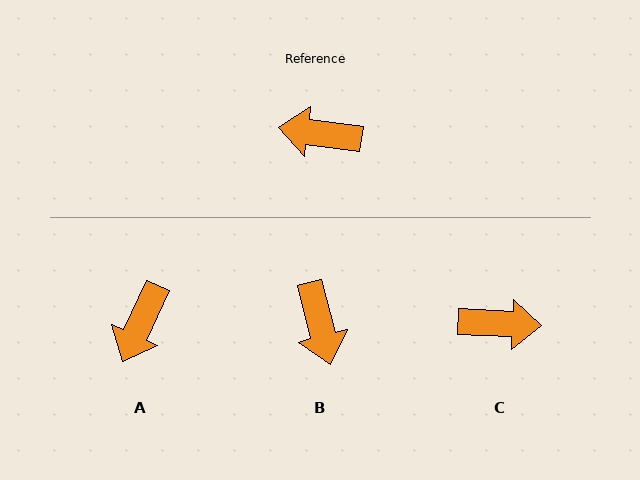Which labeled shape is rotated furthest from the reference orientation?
C, about 175 degrees away.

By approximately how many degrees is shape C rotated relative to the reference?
Approximately 175 degrees clockwise.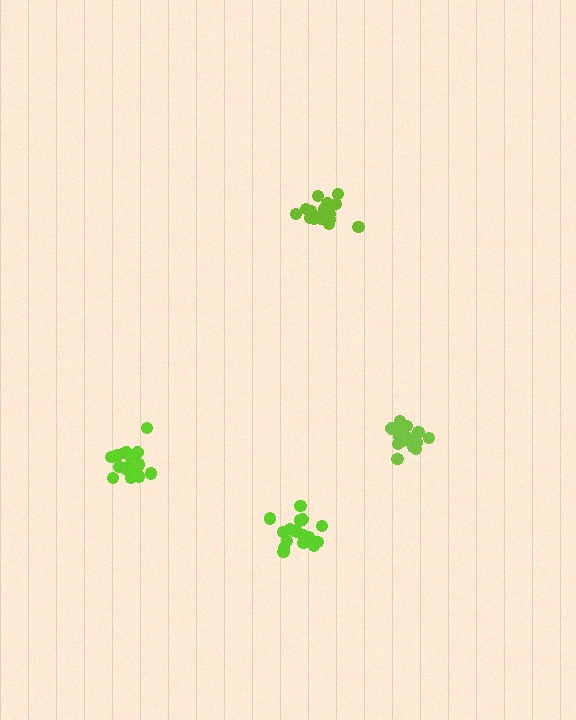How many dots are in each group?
Group 1: 16 dots, Group 2: 16 dots, Group 3: 16 dots, Group 4: 18 dots (66 total).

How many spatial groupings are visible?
There are 4 spatial groupings.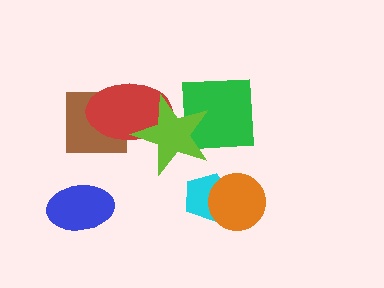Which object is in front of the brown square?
The red ellipse is in front of the brown square.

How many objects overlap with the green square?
1 object overlaps with the green square.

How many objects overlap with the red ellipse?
2 objects overlap with the red ellipse.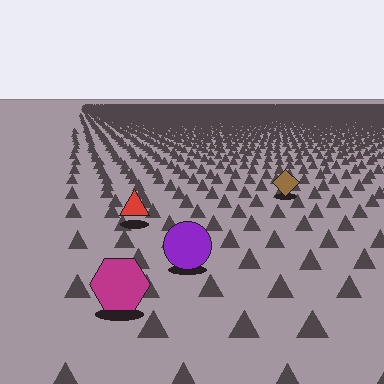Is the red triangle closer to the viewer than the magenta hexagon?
No. The magenta hexagon is closer — you can tell from the texture gradient: the ground texture is coarser near it.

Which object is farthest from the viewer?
The brown diamond is farthest from the viewer. It appears smaller and the ground texture around it is denser.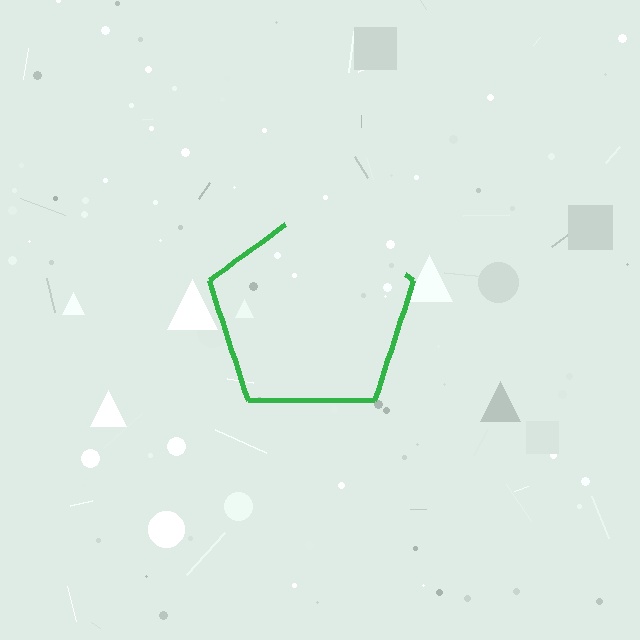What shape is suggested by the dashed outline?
The dashed outline suggests a pentagon.